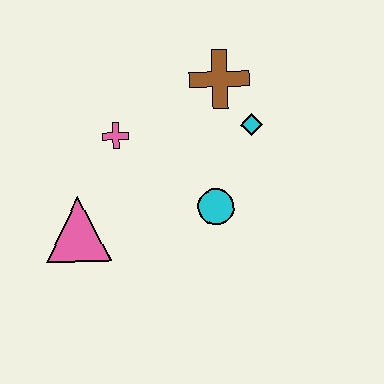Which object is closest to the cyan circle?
The cyan diamond is closest to the cyan circle.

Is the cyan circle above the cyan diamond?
No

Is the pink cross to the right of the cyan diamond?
No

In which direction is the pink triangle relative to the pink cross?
The pink triangle is below the pink cross.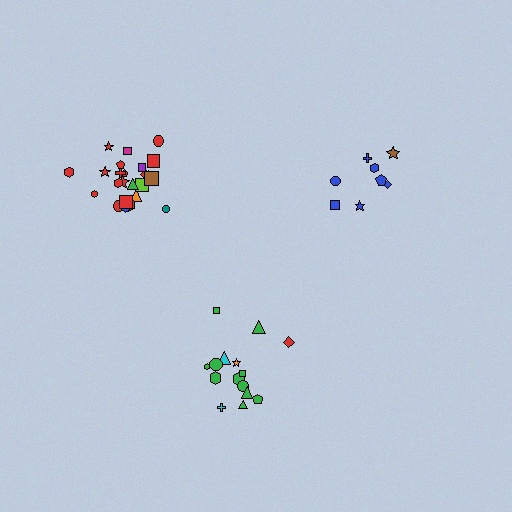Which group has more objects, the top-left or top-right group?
The top-left group.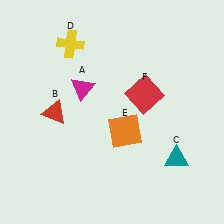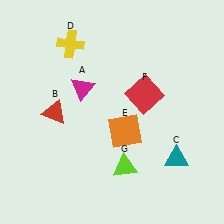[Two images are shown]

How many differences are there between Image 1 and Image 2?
There is 1 difference between the two images.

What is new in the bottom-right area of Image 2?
A lime triangle (G) was added in the bottom-right area of Image 2.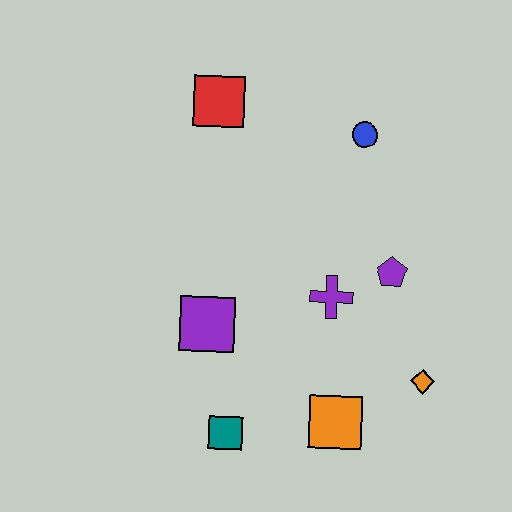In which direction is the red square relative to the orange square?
The red square is above the orange square.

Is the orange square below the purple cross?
Yes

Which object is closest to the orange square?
The orange diamond is closest to the orange square.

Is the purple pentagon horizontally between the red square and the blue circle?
No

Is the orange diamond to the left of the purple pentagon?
No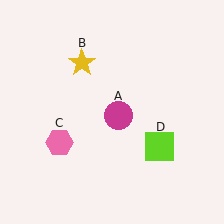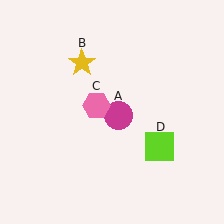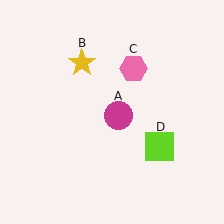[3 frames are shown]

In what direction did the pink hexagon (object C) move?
The pink hexagon (object C) moved up and to the right.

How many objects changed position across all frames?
1 object changed position: pink hexagon (object C).